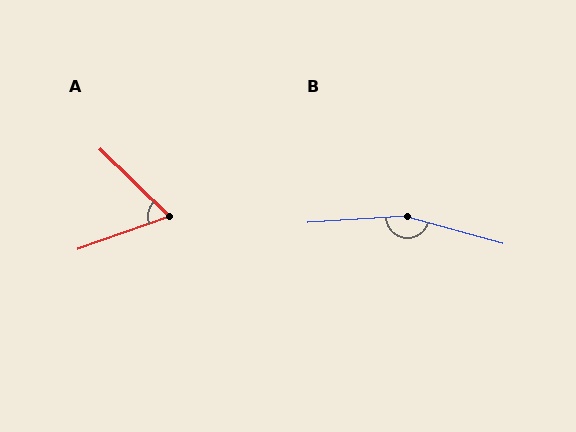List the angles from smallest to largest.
A (64°), B (161°).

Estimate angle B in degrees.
Approximately 161 degrees.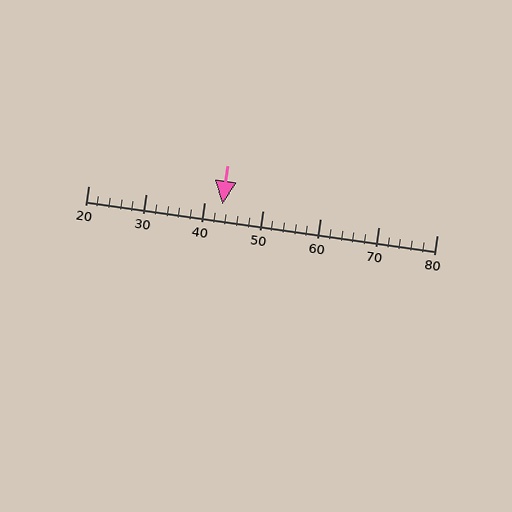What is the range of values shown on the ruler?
The ruler shows values from 20 to 80.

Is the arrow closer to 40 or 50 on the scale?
The arrow is closer to 40.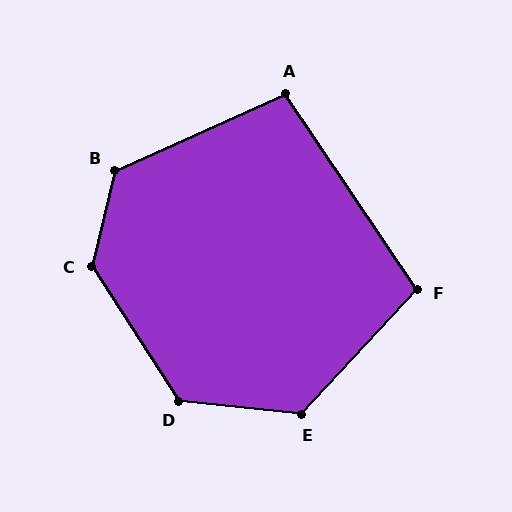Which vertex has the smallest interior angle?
A, at approximately 100 degrees.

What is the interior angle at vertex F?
Approximately 103 degrees (obtuse).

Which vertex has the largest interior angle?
C, at approximately 134 degrees.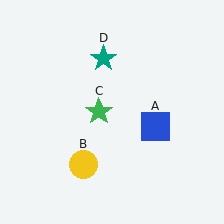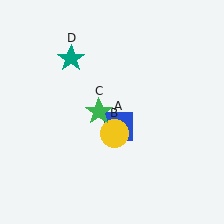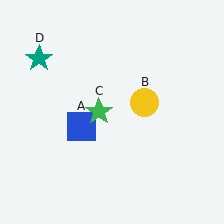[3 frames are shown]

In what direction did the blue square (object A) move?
The blue square (object A) moved left.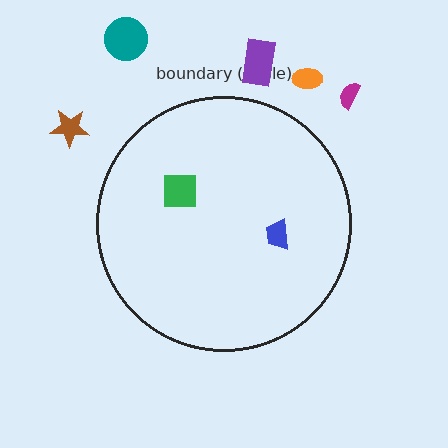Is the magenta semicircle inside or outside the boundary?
Outside.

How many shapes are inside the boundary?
2 inside, 5 outside.